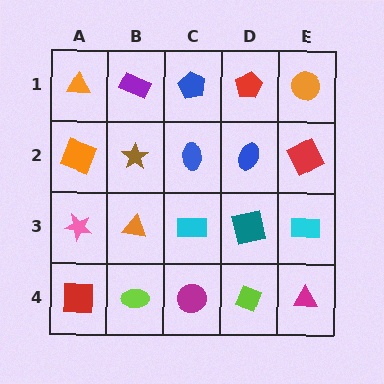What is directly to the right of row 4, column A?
A lime ellipse.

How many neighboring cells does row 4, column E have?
2.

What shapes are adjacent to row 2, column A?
An orange triangle (row 1, column A), a pink star (row 3, column A), a brown star (row 2, column B).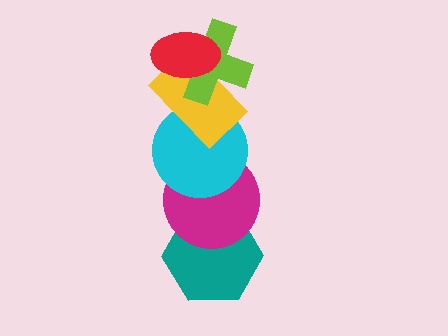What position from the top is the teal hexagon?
The teal hexagon is 6th from the top.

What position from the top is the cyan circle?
The cyan circle is 4th from the top.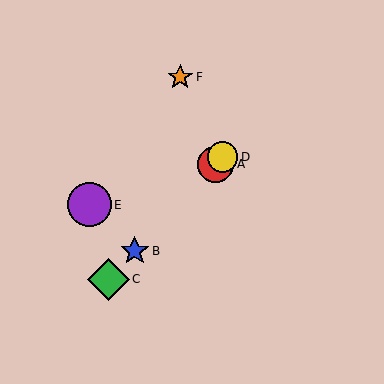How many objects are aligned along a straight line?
4 objects (A, B, C, D) are aligned along a straight line.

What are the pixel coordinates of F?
Object F is at (180, 77).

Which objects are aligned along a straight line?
Objects A, B, C, D are aligned along a straight line.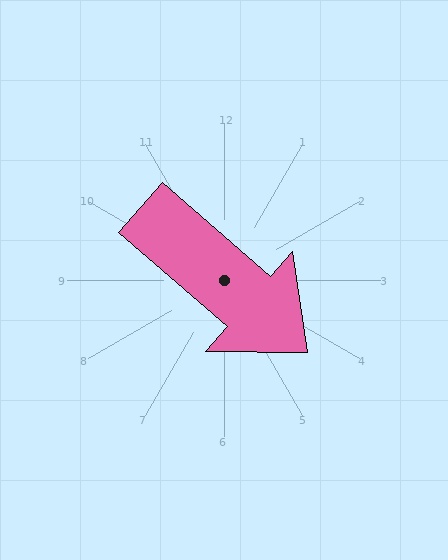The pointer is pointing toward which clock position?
Roughly 4 o'clock.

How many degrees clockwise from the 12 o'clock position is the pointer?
Approximately 131 degrees.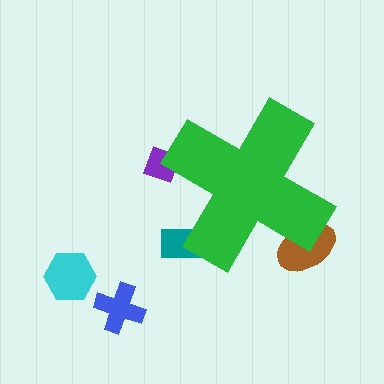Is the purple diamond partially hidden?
Yes, the purple diamond is partially hidden behind the green cross.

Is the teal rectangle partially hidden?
Yes, the teal rectangle is partially hidden behind the green cross.